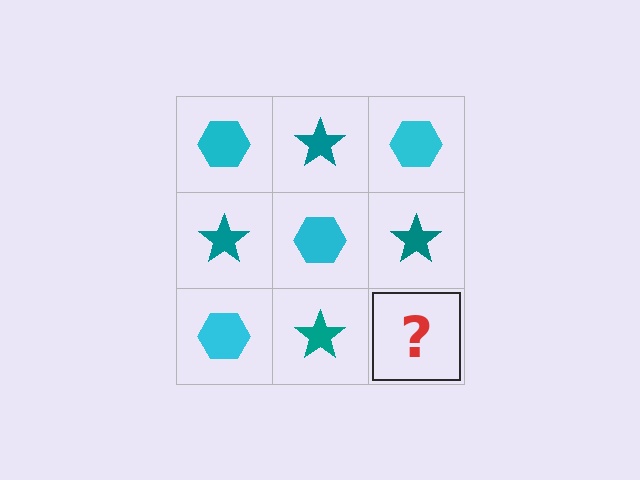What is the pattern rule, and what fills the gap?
The rule is that it alternates cyan hexagon and teal star in a checkerboard pattern. The gap should be filled with a cyan hexagon.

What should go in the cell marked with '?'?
The missing cell should contain a cyan hexagon.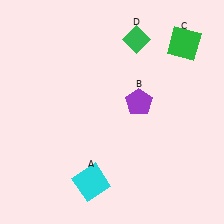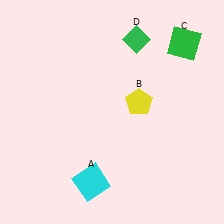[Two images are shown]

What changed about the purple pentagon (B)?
In Image 1, B is purple. In Image 2, it changed to yellow.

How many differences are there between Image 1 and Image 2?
There is 1 difference between the two images.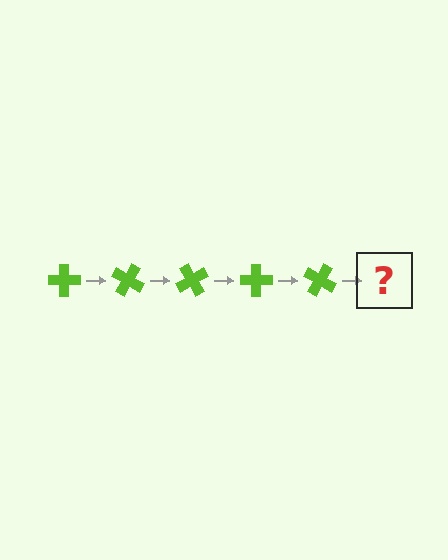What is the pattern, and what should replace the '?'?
The pattern is that the cross rotates 30 degrees each step. The '?' should be a lime cross rotated 150 degrees.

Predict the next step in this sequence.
The next step is a lime cross rotated 150 degrees.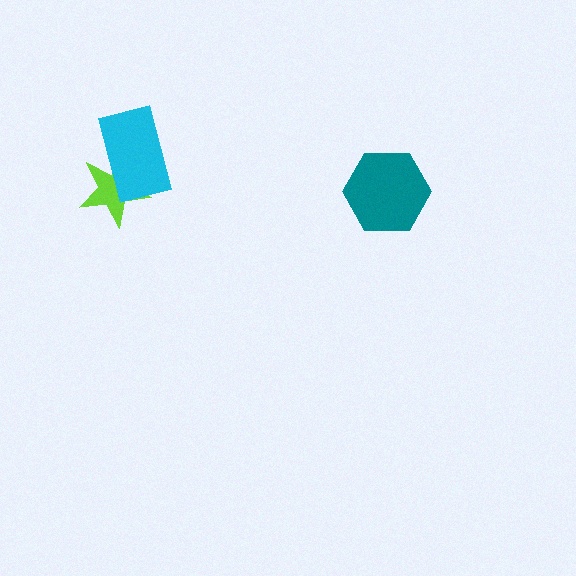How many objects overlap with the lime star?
1 object overlaps with the lime star.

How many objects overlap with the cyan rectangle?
1 object overlaps with the cyan rectangle.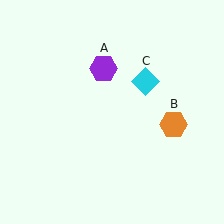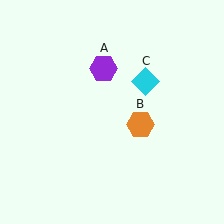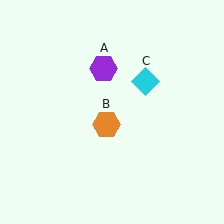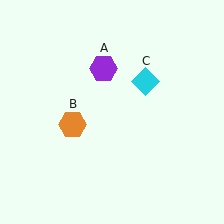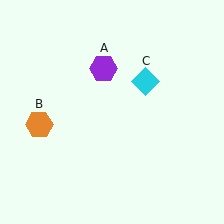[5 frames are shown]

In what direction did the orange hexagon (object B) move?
The orange hexagon (object B) moved left.